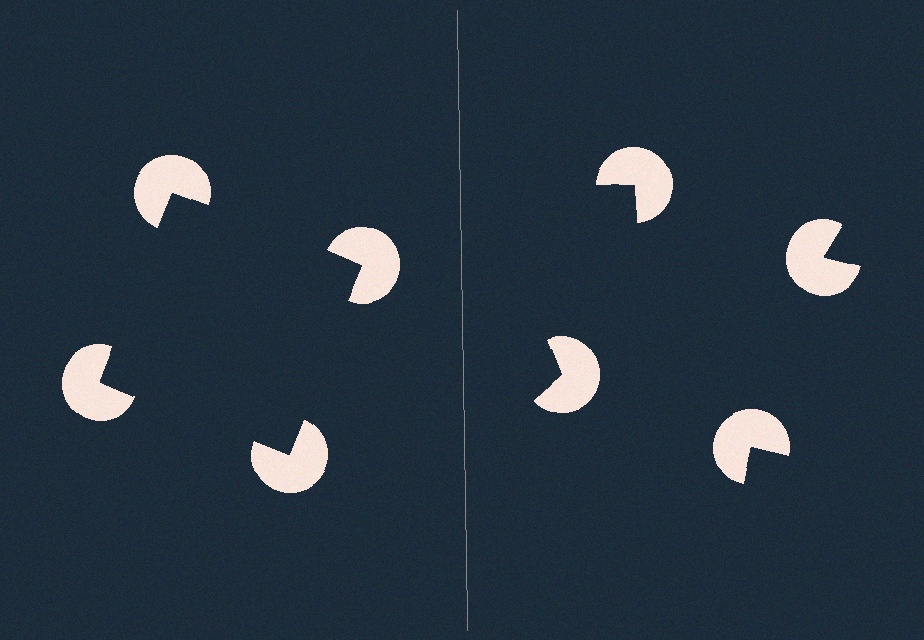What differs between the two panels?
The pac-man discs are positioned identically on both sides; only the wedge orientations differ. On the left they align to a square; on the right they are misaligned.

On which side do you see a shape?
An illusory square appears on the left side. On the right side the wedge cuts are rotated, so no coherent shape forms.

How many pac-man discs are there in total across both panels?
8 — 4 on each side.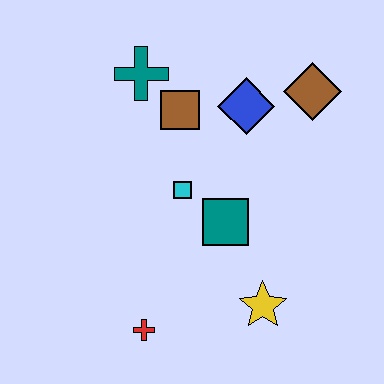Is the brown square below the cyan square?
No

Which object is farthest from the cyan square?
The brown diamond is farthest from the cyan square.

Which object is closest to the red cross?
The yellow star is closest to the red cross.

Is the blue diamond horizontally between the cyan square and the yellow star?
Yes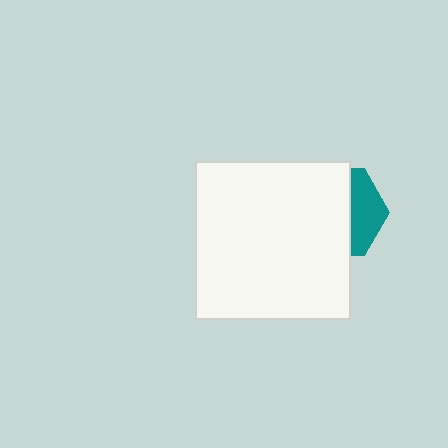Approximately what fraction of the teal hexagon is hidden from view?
Roughly 66% of the teal hexagon is hidden behind the white rectangle.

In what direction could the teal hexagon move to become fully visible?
The teal hexagon could move right. That would shift it out from behind the white rectangle entirely.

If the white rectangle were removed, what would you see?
You would see the complete teal hexagon.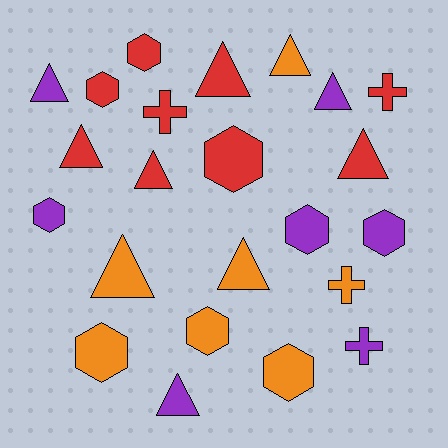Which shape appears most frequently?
Triangle, with 10 objects.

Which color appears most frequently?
Red, with 9 objects.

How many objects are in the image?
There are 23 objects.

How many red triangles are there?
There are 4 red triangles.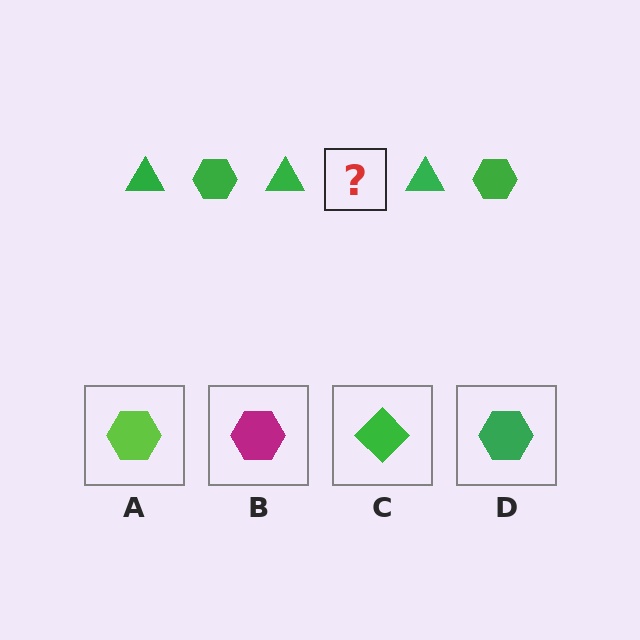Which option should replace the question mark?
Option D.